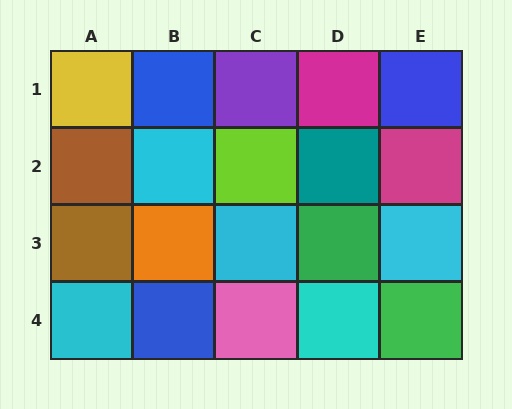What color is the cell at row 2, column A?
Brown.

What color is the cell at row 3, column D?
Green.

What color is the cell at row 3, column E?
Cyan.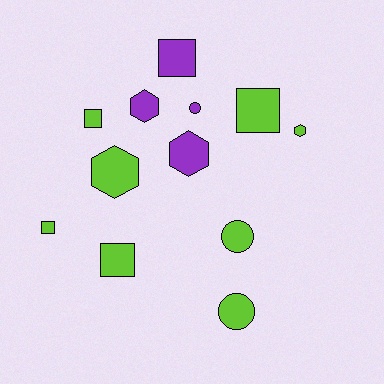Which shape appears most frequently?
Square, with 5 objects.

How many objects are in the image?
There are 12 objects.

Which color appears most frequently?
Lime, with 8 objects.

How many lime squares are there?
There are 4 lime squares.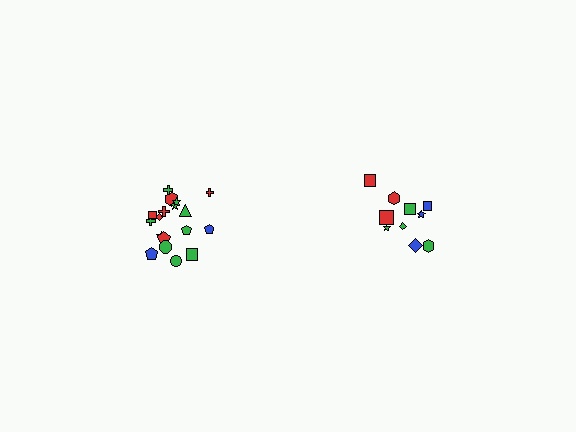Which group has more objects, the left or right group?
The left group.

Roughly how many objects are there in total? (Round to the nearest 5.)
Roughly 30 objects in total.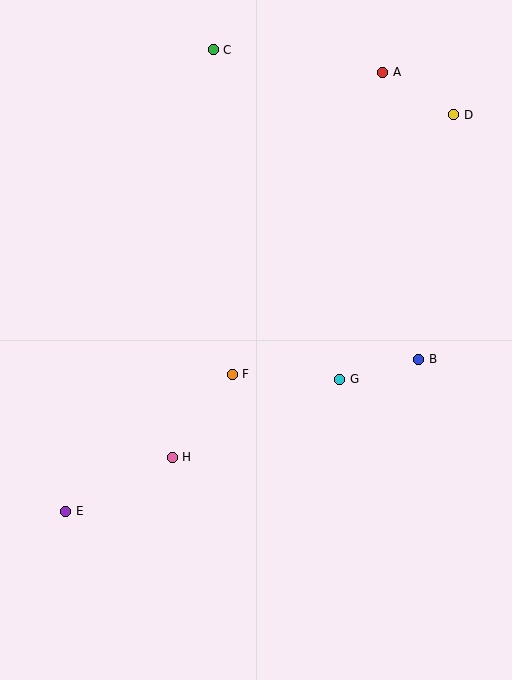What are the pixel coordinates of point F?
Point F is at (232, 374).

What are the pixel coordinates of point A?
Point A is at (383, 72).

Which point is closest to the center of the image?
Point F at (232, 374) is closest to the center.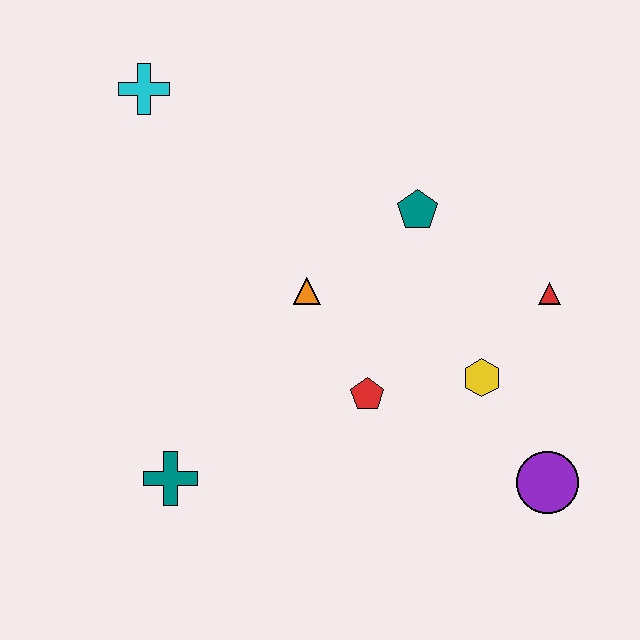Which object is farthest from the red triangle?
The cyan cross is farthest from the red triangle.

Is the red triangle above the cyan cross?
No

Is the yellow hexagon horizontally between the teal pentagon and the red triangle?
Yes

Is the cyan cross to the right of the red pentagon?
No